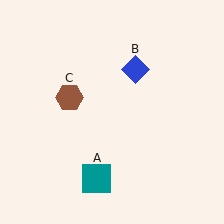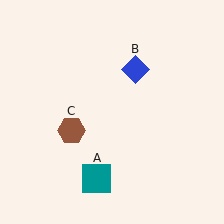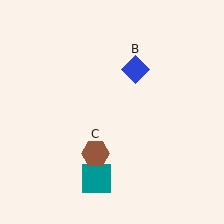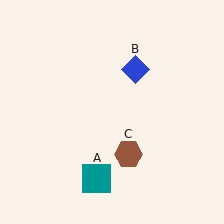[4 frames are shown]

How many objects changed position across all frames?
1 object changed position: brown hexagon (object C).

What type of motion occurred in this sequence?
The brown hexagon (object C) rotated counterclockwise around the center of the scene.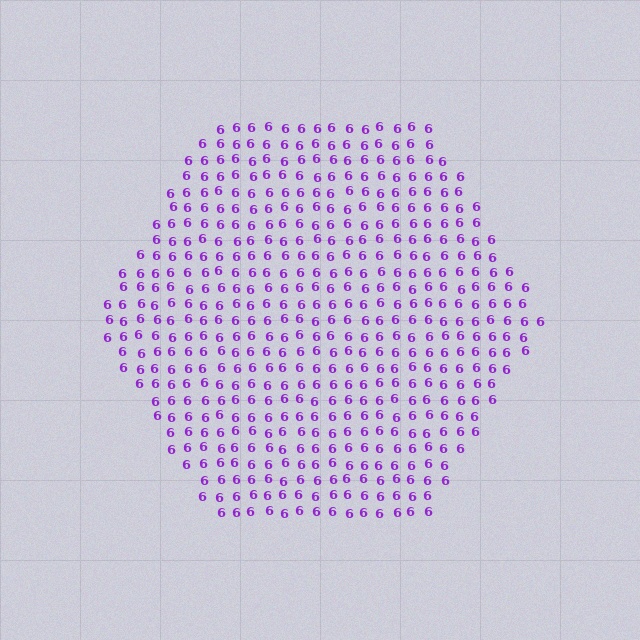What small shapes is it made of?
It is made of small digit 6's.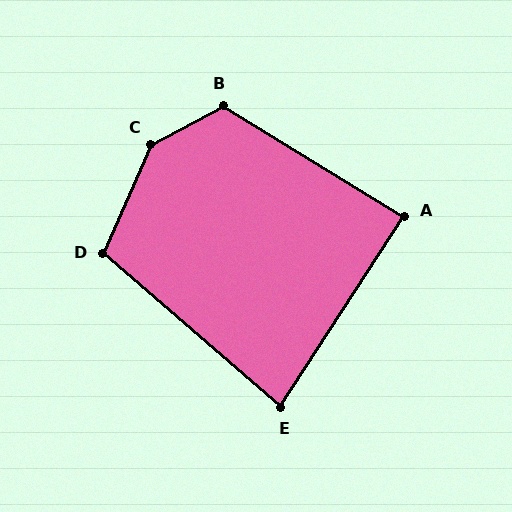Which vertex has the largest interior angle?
C, at approximately 142 degrees.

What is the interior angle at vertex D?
Approximately 107 degrees (obtuse).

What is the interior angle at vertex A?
Approximately 89 degrees (approximately right).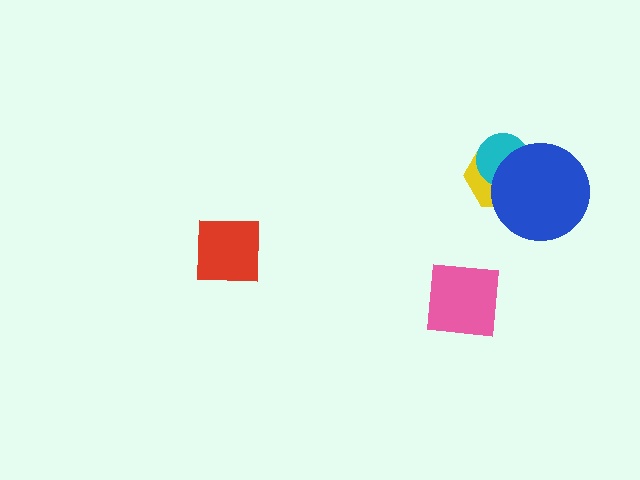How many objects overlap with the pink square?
0 objects overlap with the pink square.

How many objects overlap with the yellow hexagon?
2 objects overlap with the yellow hexagon.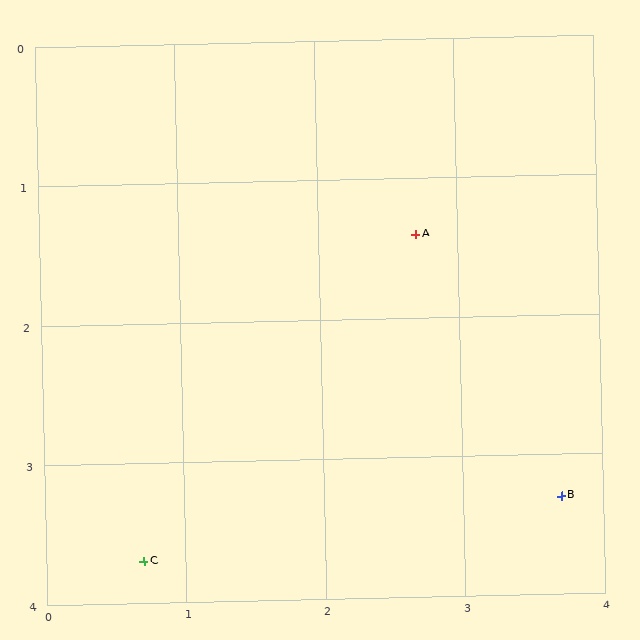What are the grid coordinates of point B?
Point B is at approximately (3.7, 3.3).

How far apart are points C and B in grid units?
Points C and B are about 3.0 grid units apart.